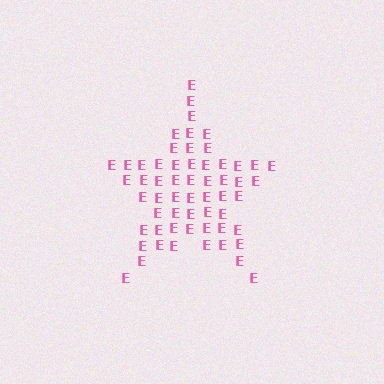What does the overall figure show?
The overall figure shows a star.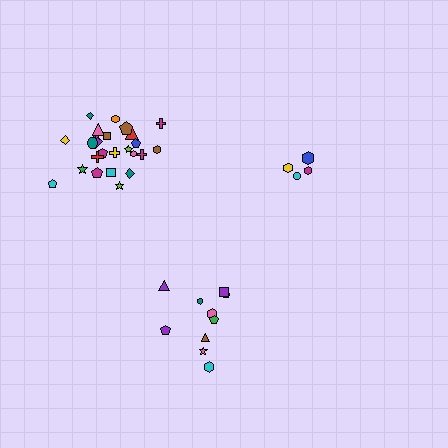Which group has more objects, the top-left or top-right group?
The top-left group.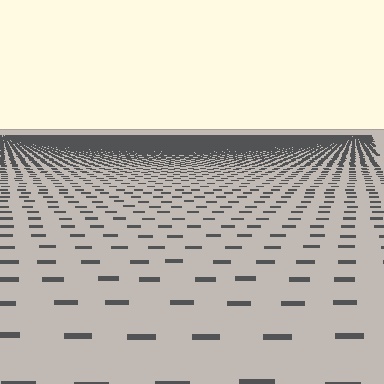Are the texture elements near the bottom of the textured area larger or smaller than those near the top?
Larger. Near the bottom, elements are closer to the viewer and appear at a bigger on-screen size.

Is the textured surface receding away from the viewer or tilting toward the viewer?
The surface is receding away from the viewer. Texture elements get smaller and denser toward the top.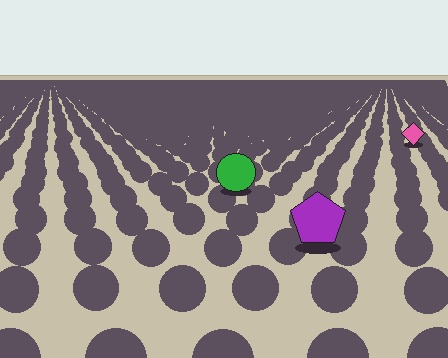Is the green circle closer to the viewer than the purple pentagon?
No. The purple pentagon is closer — you can tell from the texture gradient: the ground texture is coarser near it.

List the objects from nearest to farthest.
From nearest to farthest: the purple pentagon, the green circle, the pink diamond.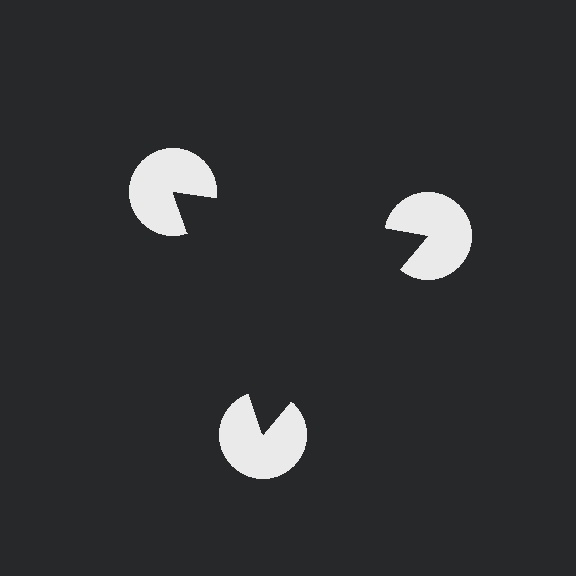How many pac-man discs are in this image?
There are 3 — one at each vertex of the illusory triangle.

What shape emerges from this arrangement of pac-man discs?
An illusory triangle — its edges are inferred from the aligned wedge cuts in the pac-man discs, not physically drawn.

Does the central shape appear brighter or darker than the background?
It typically appears slightly darker than the background, even though no actual brightness change is drawn.